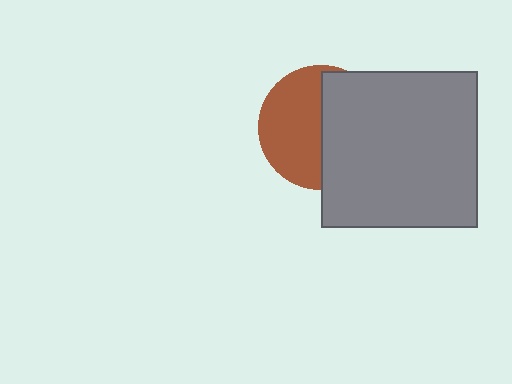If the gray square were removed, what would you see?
You would see the complete brown circle.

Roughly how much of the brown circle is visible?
About half of it is visible (roughly 52%).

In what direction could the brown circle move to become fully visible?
The brown circle could move left. That would shift it out from behind the gray square entirely.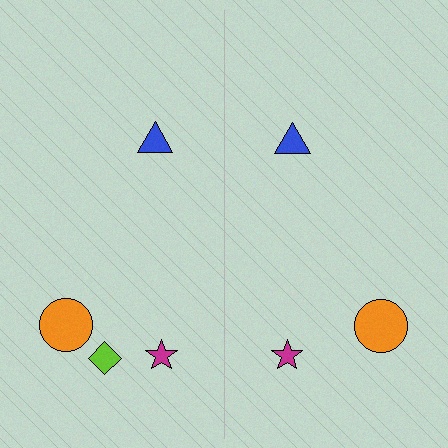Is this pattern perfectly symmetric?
No, the pattern is not perfectly symmetric. A lime diamond is missing from the right side.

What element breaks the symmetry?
A lime diamond is missing from the right side.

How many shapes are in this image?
There are 7 shapes in this image.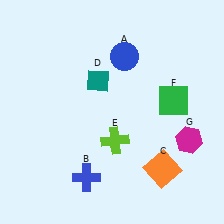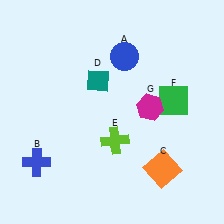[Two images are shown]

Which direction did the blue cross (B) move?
The blue cross (B) moved left.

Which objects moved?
The objects that moved are: the blue cross (B), the magenta hexagon (G).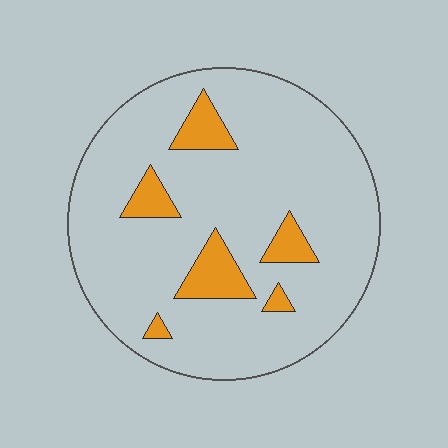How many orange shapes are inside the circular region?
6.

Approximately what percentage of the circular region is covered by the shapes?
Approximately 10%.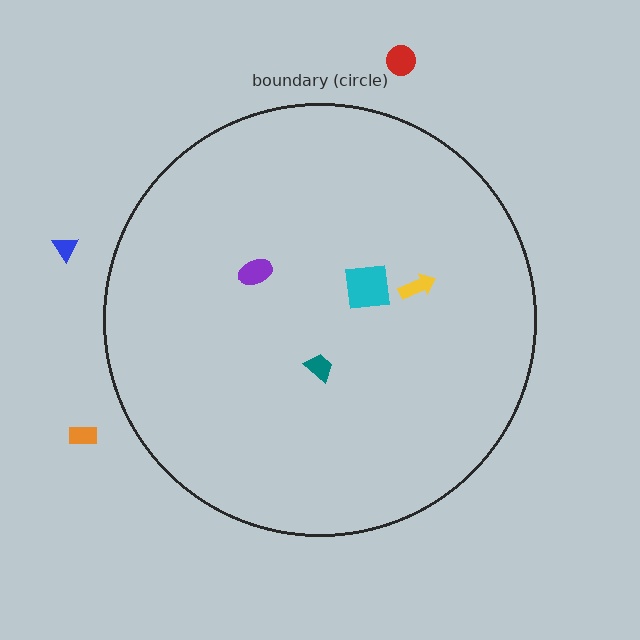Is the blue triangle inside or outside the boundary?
Outside.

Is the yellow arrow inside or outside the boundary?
Inside.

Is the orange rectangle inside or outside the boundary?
Outside.